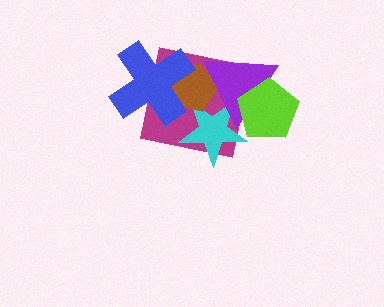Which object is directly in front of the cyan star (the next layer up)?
The brown pentagon is directly in front of the cyan star.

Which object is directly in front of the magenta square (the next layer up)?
The cyan star is directly in front of the magenta square.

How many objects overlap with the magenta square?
4 objects overlap with the magenta square.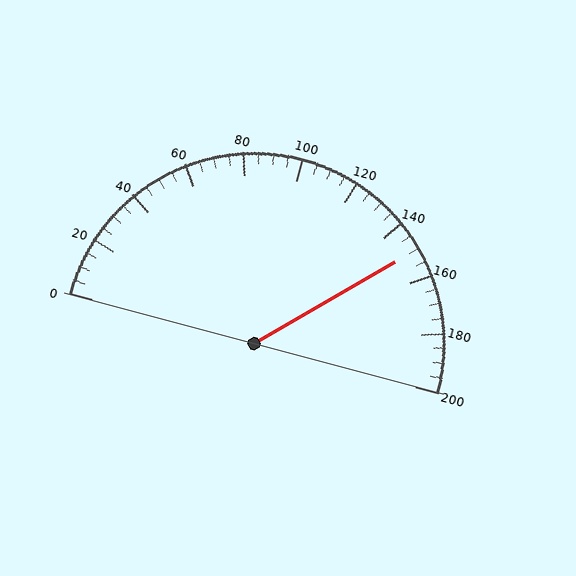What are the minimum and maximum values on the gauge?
The gauge ranges from 0 to 200.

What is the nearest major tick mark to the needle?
The nearest major tick mark is 160.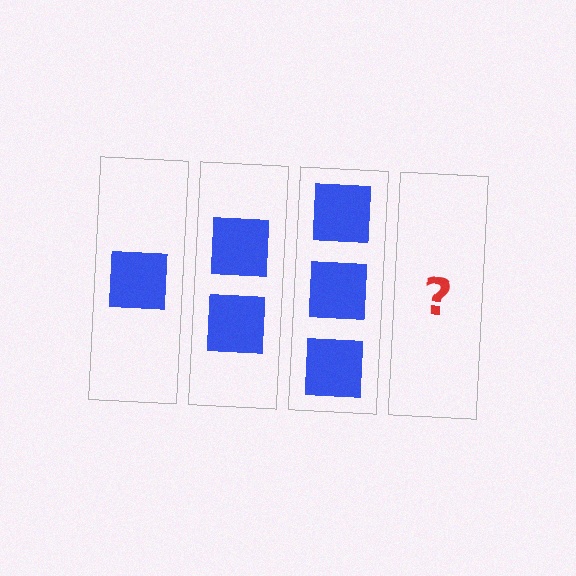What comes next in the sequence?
The next element should be 4 squares.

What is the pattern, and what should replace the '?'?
The pattern is that each step adds one more square. The '?' should be 4 squares.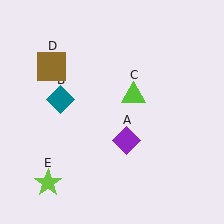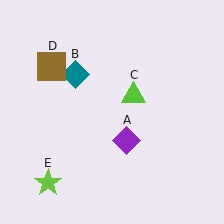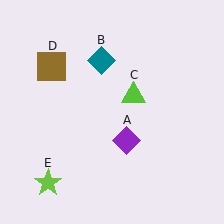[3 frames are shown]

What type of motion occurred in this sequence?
The teal diamond (object B) rotated clockwise around the center of the scene.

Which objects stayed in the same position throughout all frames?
Purple diamond (object A) and lime triangle (object C) and brown square (object D) and lime star (object E) remained stationary.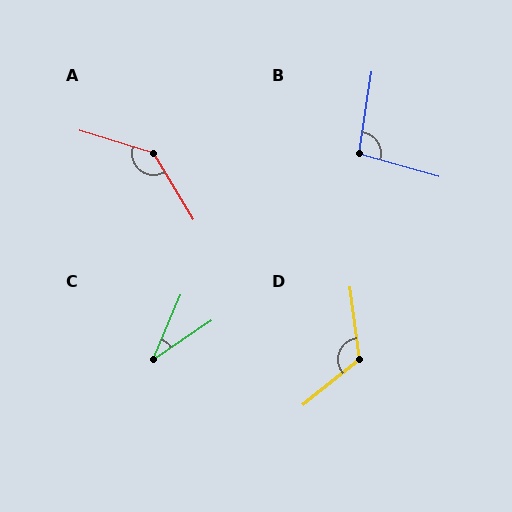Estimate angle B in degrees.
Approximately 97 degrees.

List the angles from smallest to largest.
C (32°), B (97°), D (122°), A (138°).